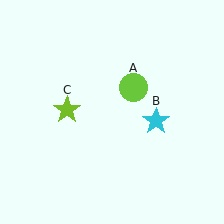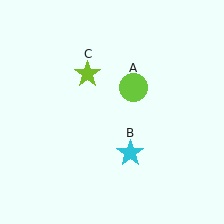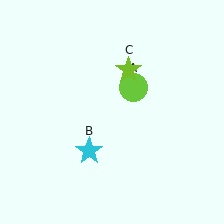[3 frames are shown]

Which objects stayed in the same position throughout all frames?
Lime circle (object A) remained stationary.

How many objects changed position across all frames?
2 objects changed position: cyan star (object B), lime star (object C).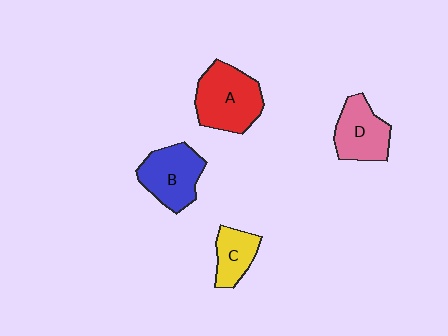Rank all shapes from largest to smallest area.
From largest to smallest: A (red), B (blue), D (pink), C (yellow).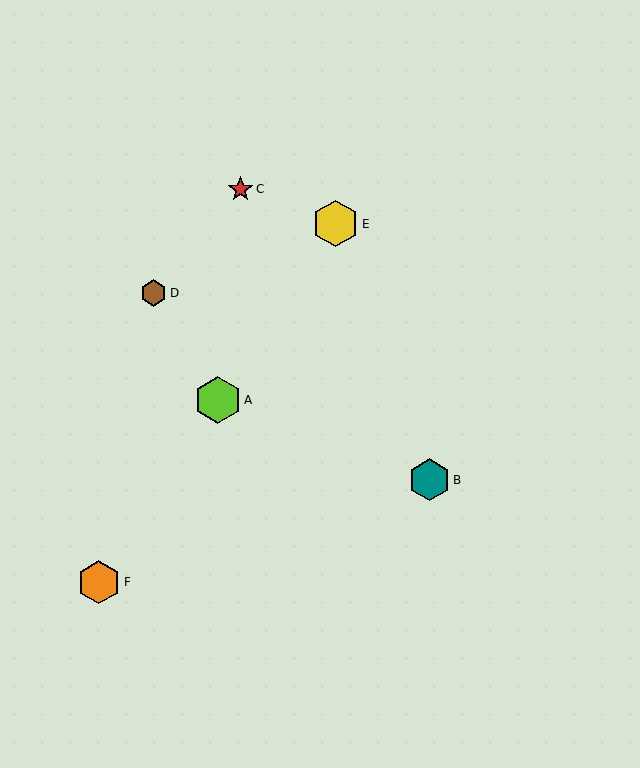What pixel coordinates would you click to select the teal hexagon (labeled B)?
Click at (429, 480) to select the teal hexagon B.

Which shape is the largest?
The lime hexagon (labeled A) is the largest.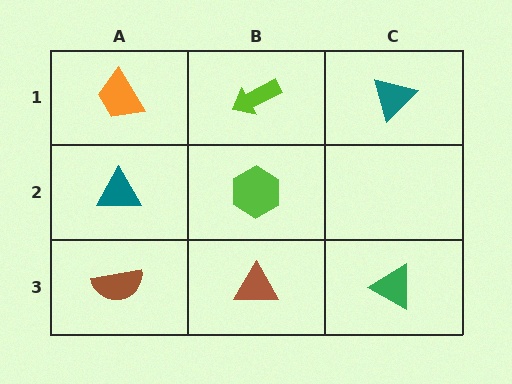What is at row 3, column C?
A green triangle.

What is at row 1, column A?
An orange trapezoid.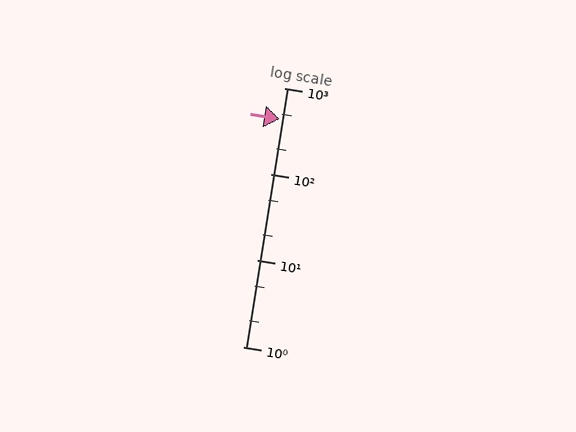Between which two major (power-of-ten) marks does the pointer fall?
The pointer is between 100 and 1000.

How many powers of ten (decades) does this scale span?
The scale spans 3 decades, from 1 to 1000.